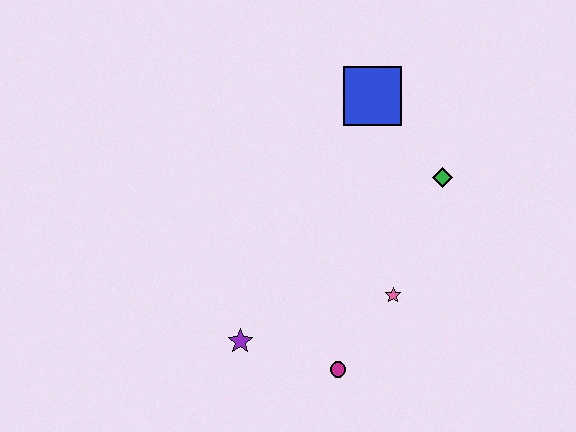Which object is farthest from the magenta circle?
The blue square is farthest from the magenta circle.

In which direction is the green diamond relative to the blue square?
The green diamond is below the blue square.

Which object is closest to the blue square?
The green diamond is closest to the blue square.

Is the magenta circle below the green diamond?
Yes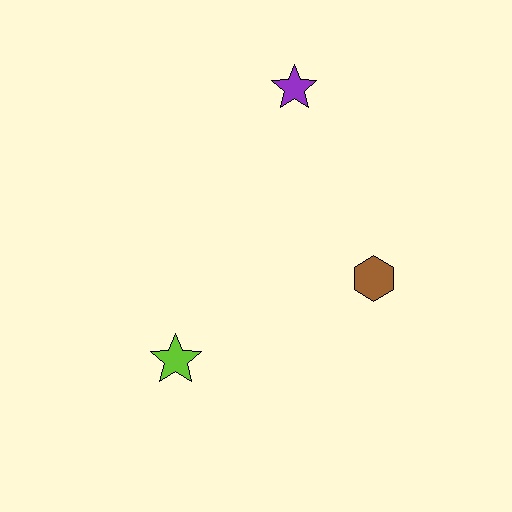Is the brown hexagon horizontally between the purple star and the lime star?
No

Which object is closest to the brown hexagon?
The purple star is closest to the brown hexagon.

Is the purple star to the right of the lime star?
Yes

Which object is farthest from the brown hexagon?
The lime star is farthest from the brown hexagon.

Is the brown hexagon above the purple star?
No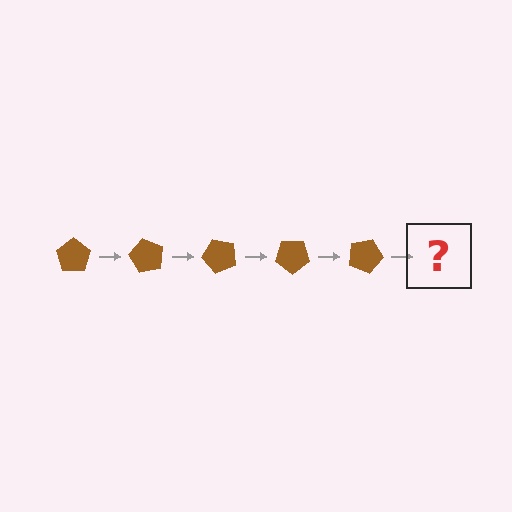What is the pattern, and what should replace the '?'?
The pattern is that the pentagon rotates 60 degrees each step. The '?' should be a brown pentagon rotated 300 degrees.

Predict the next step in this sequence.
The next step is a brown pentagon rotated 300 degrees.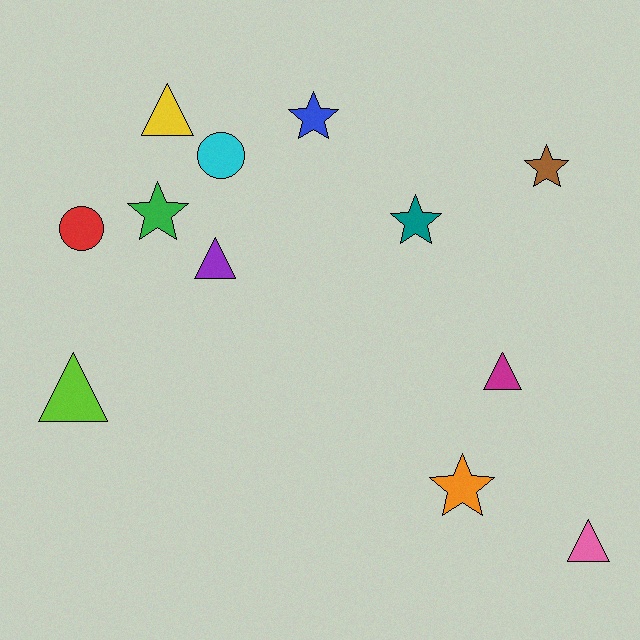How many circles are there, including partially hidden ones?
There are 2 circles.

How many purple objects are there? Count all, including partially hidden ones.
There is 1 purple object.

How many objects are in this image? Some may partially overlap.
There are 12 objects.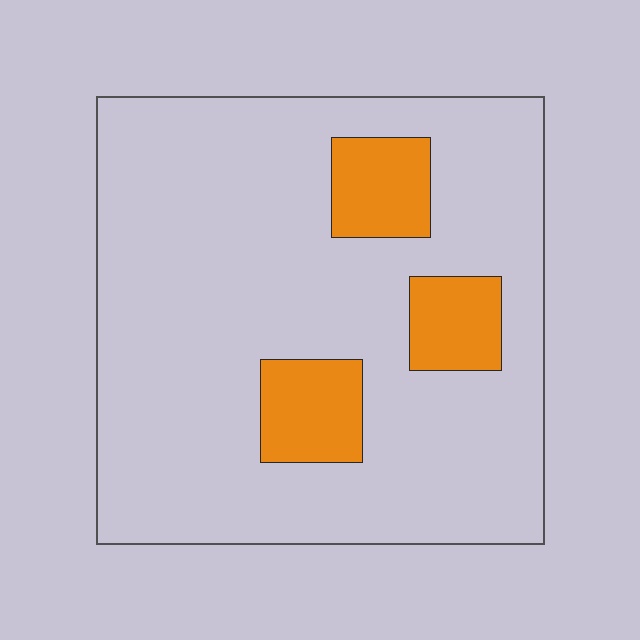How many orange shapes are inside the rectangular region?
3.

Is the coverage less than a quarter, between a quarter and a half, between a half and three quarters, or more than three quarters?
Less than a quarter.